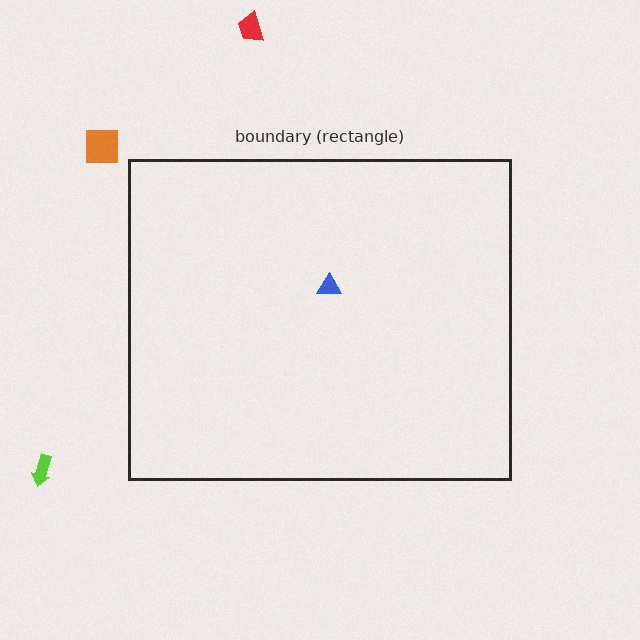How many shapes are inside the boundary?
1 inside, 3 outside.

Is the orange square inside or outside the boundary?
Outside.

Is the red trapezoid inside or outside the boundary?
Outside.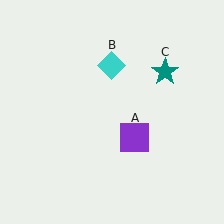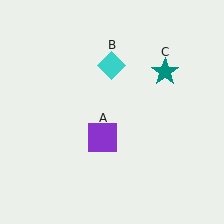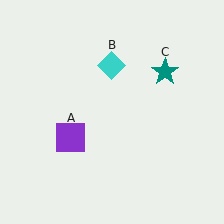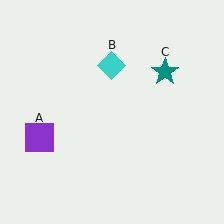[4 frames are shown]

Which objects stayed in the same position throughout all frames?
Cyan diamond (object B) and teal star (object C) remained stationary.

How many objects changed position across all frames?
1 object changed position: purple square (object A).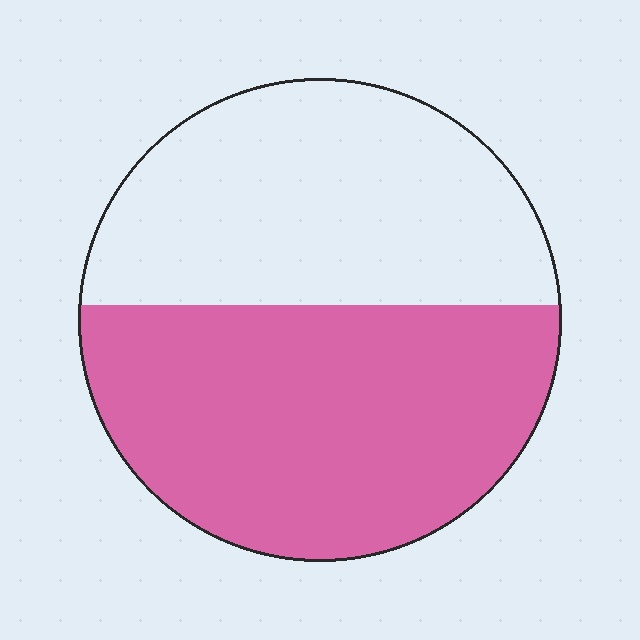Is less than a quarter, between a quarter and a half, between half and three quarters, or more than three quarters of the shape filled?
Between half and three quarters.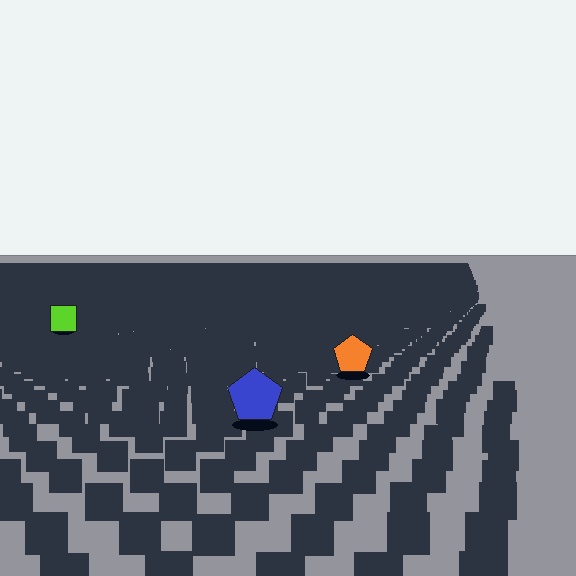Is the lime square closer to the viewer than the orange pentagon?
No. The orange pentagon is closer — you can tell from the texture gradient: the ground texture is coarser near it.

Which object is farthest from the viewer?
The lime square is farthest from the viewer. It appears smaller and the ground texture around it is denser.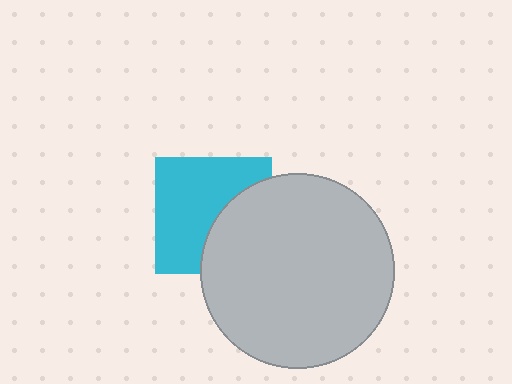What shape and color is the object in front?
The object in front is a light gray circle.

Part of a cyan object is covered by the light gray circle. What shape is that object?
It is a square.